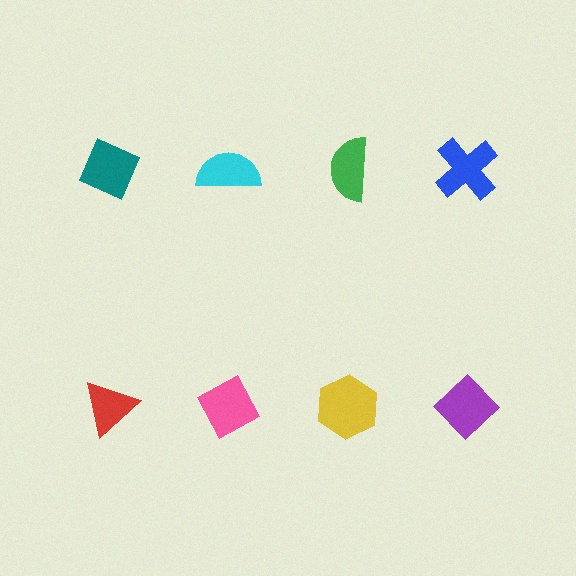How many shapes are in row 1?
4 shapes.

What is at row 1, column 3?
A green semicircle.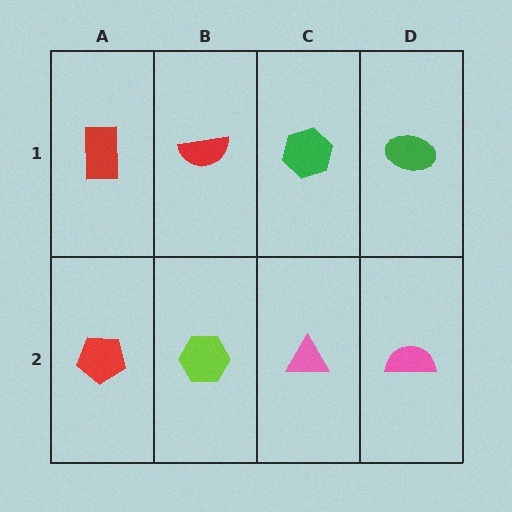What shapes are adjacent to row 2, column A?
A red rectangle (row 1, column A), a lime hexagon (row 2, column B).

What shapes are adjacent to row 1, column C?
A pink triangle (row 2, column C), a red semicircle (row 1, column B), a green ellipse (row 1, column D).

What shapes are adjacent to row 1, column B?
A lime hexagon (row 2, column B), a red rectangle (row 1, column A), a green hexagon (row 1, column C).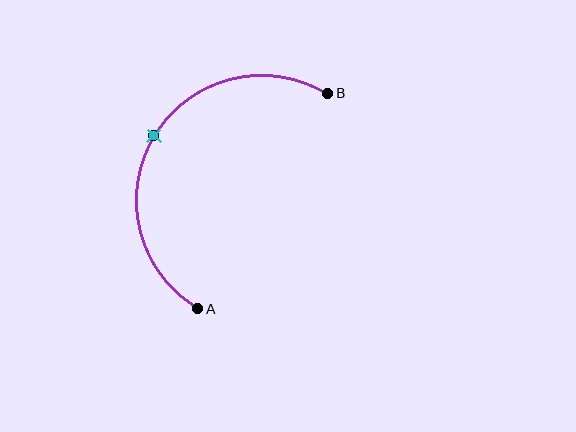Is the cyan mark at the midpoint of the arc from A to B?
Yes. The cyan mark lies on the arc at equal arc-length from both A and B — it is the arc midpoint.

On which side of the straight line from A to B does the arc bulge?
The arc bulges to the left of the straight line connecting A and B.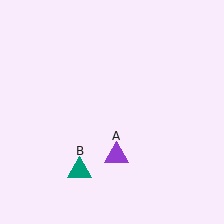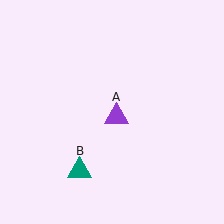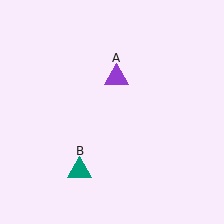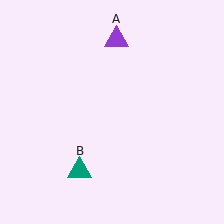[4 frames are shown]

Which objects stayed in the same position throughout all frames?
Teal triangle (object B) remained stationary.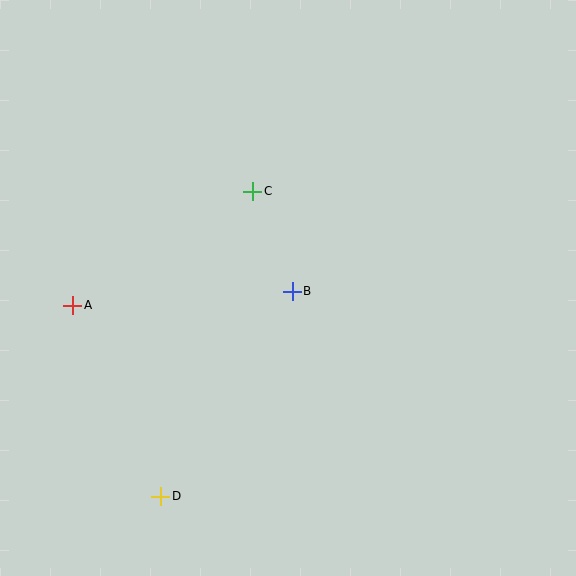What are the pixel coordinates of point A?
Point A is at (73, 305).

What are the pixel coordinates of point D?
Point D is at (161, 496).